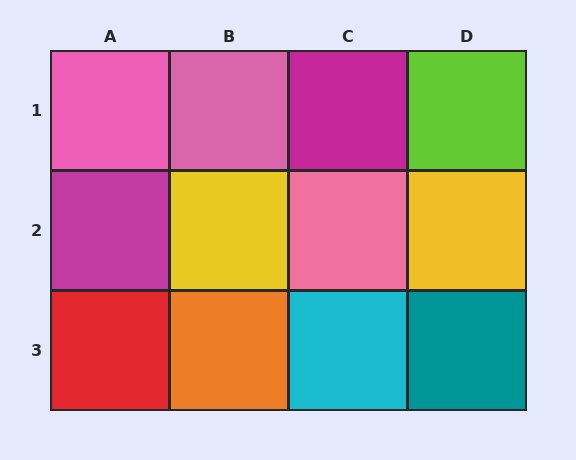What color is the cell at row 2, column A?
Magenta.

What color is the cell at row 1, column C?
Magenta.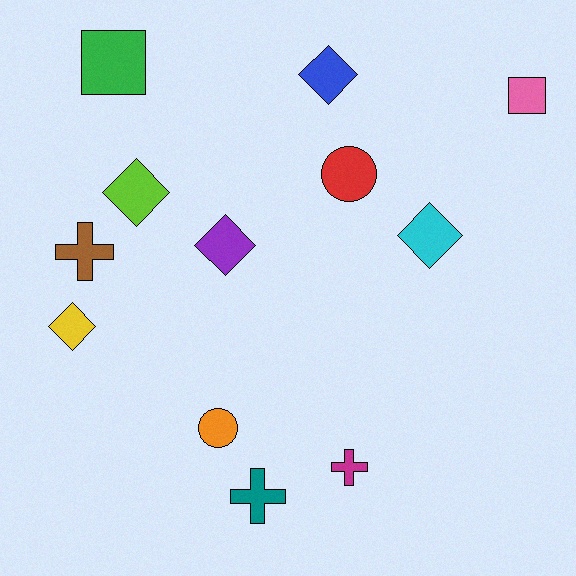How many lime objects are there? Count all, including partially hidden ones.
There is 1 lime object.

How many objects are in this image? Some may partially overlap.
There are 12 objects.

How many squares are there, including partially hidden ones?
There are 2 squares.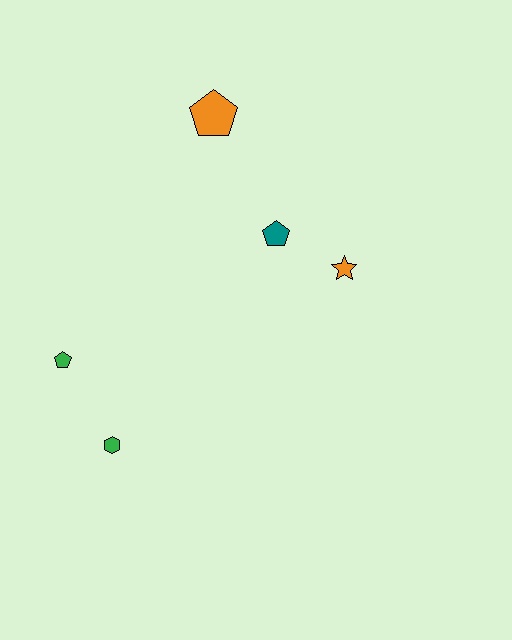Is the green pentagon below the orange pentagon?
Yes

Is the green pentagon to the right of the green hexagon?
No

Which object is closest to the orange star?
The teal pentagon is closest to the orange star.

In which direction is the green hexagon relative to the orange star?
The green hexagon is to the left of the orange star.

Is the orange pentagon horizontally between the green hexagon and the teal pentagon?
Yes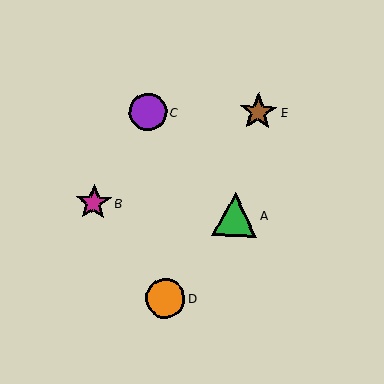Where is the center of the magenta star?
The center of the magenta star is at (94, 202).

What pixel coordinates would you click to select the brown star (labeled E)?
Click at (258, 112) to select the brown star E.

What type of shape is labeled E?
Shape E is a brown star.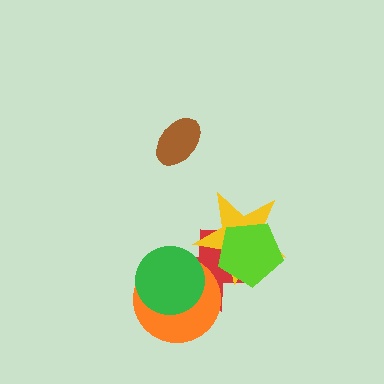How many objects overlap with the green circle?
2 objects overlap with the green circle.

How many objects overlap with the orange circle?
2 objects overlap with the orange circle.